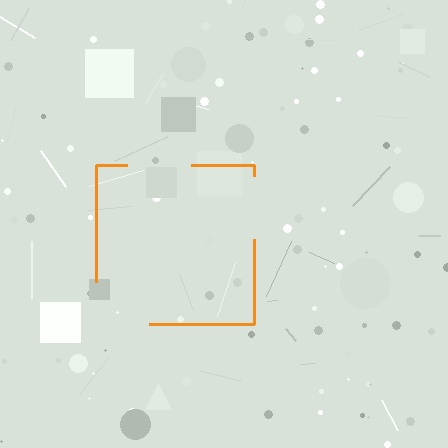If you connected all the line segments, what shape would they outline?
They would outline a square.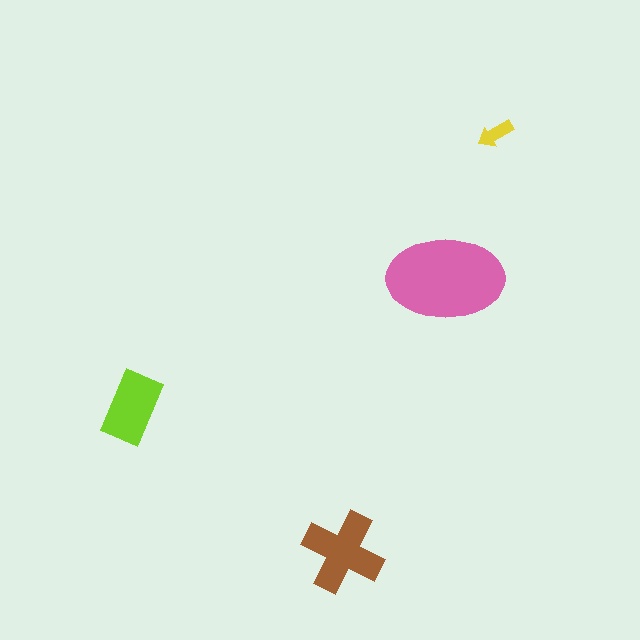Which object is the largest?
The pink ellipse.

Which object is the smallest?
The yellow arrow.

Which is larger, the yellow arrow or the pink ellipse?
The pink ellipse.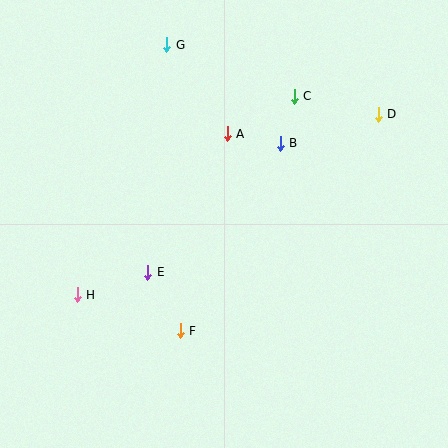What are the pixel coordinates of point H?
Point H is at (77, 295).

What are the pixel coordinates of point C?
Point C is at (294, 96).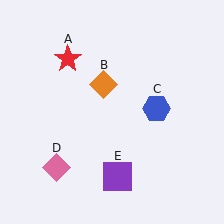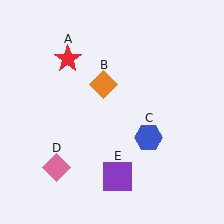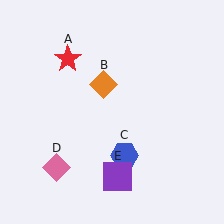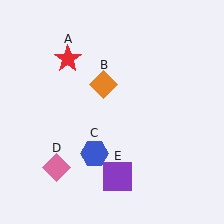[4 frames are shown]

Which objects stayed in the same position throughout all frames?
Red star (object A) and orange diamond (object B) and pink diamond (object D) and purple square (object E) remained stationary.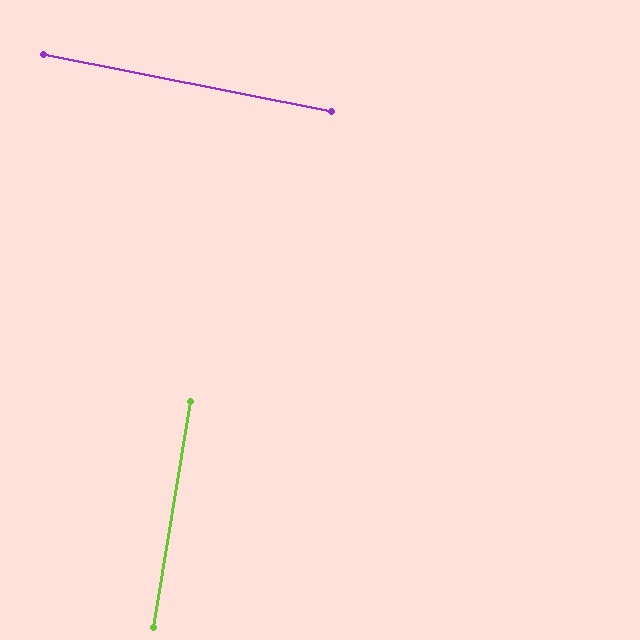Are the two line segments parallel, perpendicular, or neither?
Perpendicular — they meet at approximately 88°.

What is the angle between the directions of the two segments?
Approximately 88 degrees.